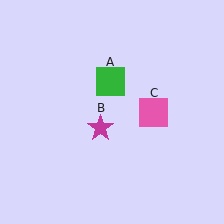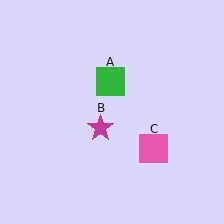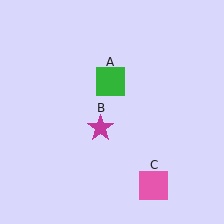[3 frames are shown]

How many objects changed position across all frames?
1 object changed position: pink square (object C).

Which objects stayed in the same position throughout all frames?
Green square (object A) and magenta star (object B) remained stationary.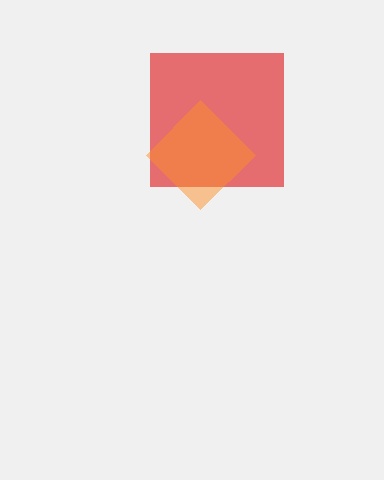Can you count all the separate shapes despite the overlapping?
Yes, there are 2 separate shapes.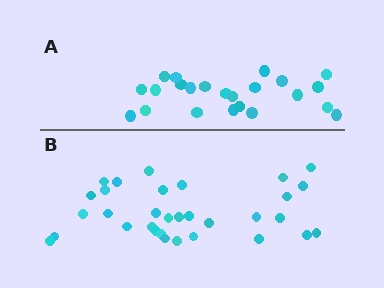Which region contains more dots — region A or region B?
Region B (the bottom region) has more dots.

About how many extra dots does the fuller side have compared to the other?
Region B has roughly 8 or so more dots than region A.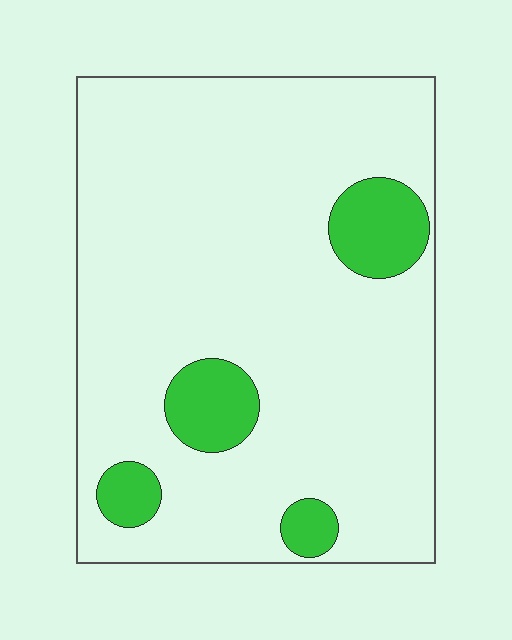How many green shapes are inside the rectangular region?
4.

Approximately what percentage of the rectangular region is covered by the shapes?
Approximately 10%.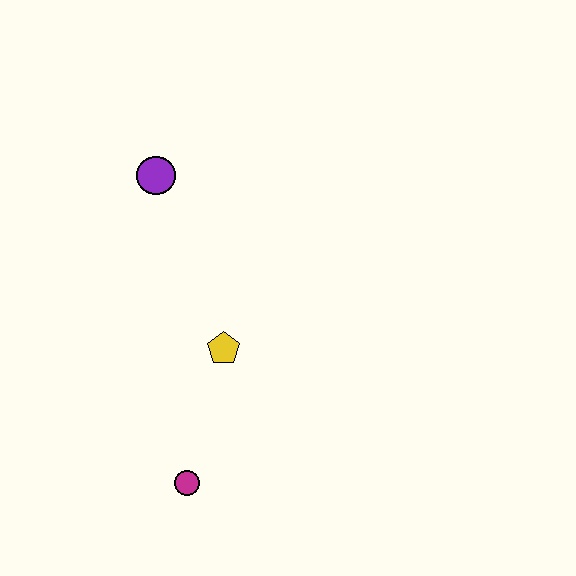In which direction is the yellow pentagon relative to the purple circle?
The yellow pentagon is below the purple circle.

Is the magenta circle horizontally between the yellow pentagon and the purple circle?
Yes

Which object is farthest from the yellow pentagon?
The purple circle is farthest from the yellow pentagon.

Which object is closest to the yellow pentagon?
The magenta circle is closest to the yellow pentagon.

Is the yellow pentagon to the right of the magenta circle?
Yes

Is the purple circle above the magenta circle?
Yes